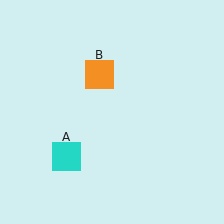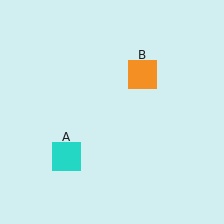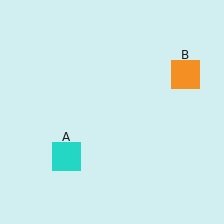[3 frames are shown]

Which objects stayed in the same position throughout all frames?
Cyan square (object A) remained stationary.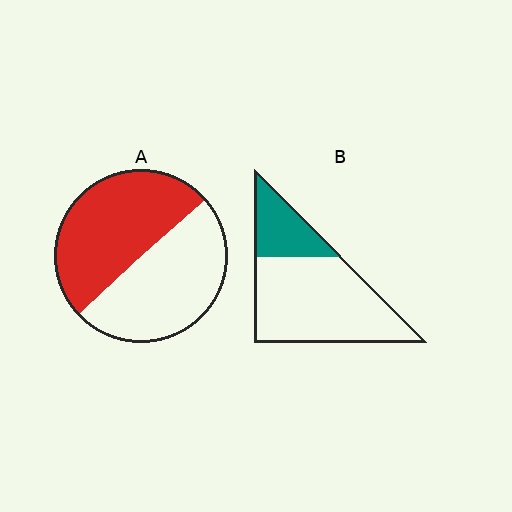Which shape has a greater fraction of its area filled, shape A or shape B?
Shape A.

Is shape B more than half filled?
No.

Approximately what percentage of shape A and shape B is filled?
A is approximately 50% and B is approximately 25%.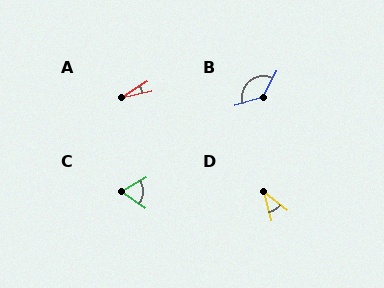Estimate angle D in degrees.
Approximately 38 degrees.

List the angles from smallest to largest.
A (21°), D (38°), C (66°), B (133°).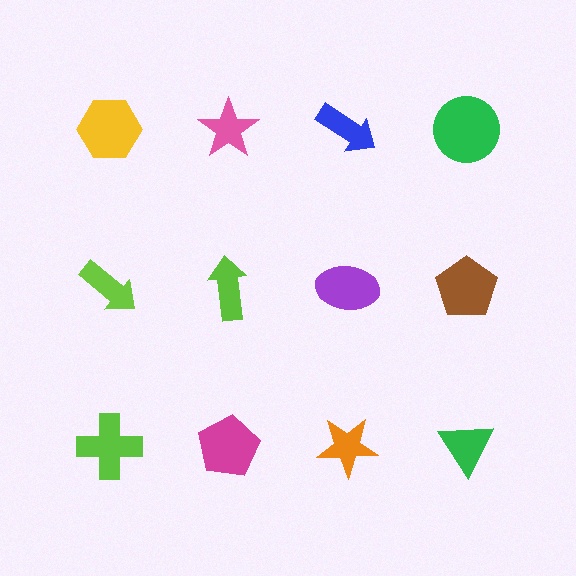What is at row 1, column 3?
A blue arrow.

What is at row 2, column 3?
A purple ellipse.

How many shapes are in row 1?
4 shapes.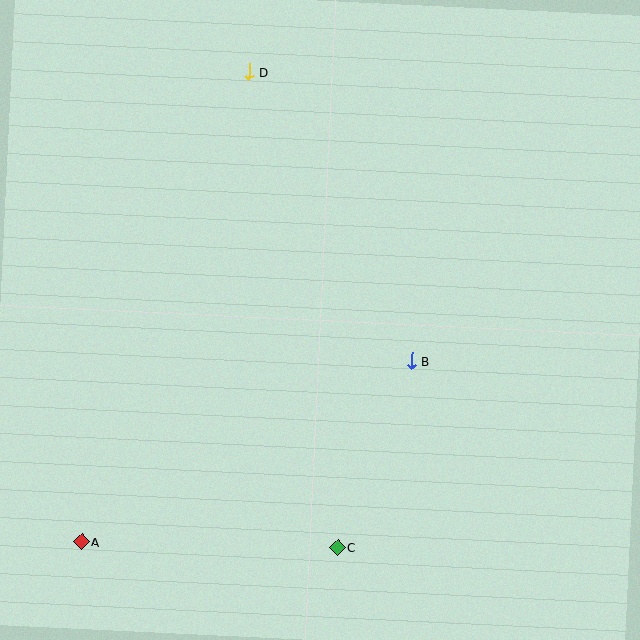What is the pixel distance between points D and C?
The distance between D and C is 483 pixels.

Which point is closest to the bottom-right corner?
Point C is closest to the bottom-right corner.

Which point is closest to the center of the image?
Point B at (411, 361) is closest to the center.